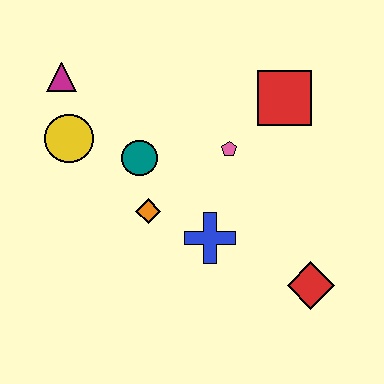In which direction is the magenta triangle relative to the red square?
The magenta triangle is to the left of the red square.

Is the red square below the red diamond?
No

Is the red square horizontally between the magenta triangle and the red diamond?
Yes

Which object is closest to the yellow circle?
The magenta triangle is closest to the yellow circle.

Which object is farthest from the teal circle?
The red diamond is farthest from the teal circle.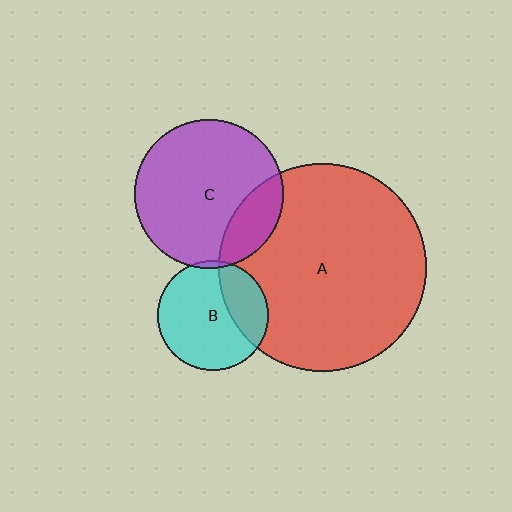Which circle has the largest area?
Circle A (red).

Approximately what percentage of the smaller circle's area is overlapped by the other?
Approximately 20%.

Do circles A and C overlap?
Yes.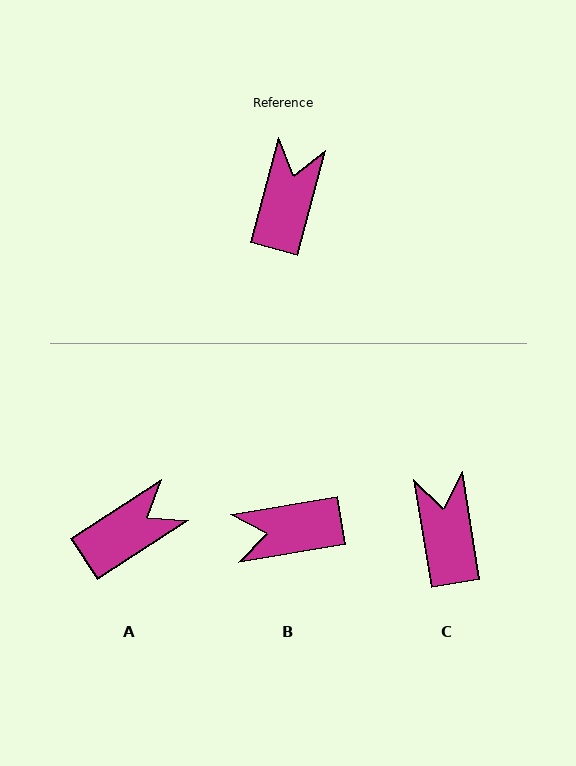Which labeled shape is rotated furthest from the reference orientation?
B, about 114 degrees away.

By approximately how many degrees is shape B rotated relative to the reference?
Approximately 114 degrees counter-clockwise.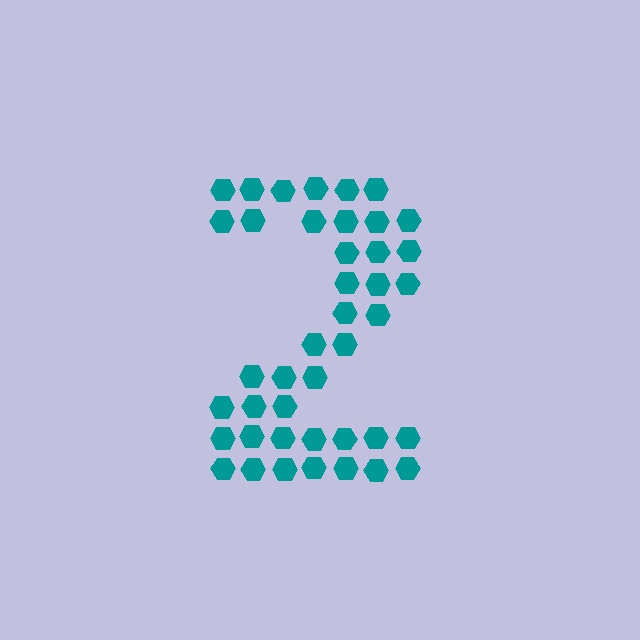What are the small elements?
The small elements are hexagons.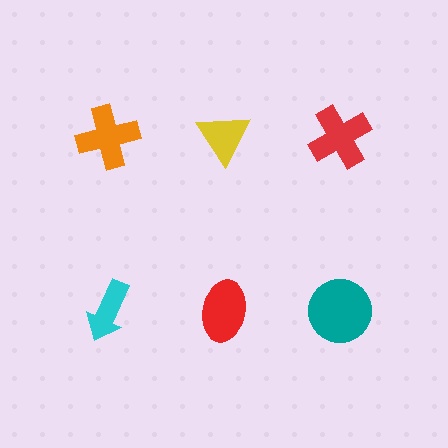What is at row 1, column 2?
A yellow triangle.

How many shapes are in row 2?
3 shapes.